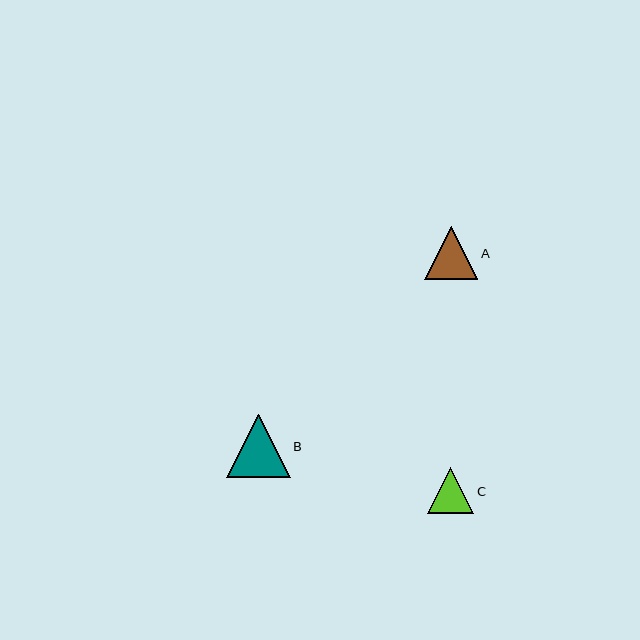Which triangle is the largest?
Triangle B is the largest with a size of approximately 64 pixels.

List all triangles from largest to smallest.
From largest to smallest: B, A, C.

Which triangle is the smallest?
Triangle C is the smallest with a size of approximately 46 pixels.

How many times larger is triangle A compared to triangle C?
Triangle A is approximately 1.2 times the size of triangle C.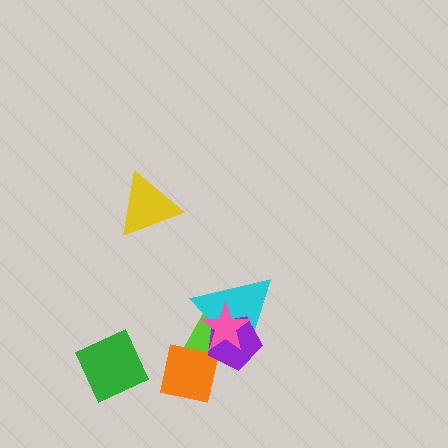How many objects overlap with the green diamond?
0 objects overlap with the green diamond.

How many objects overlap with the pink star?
3 objects overlap with the pink star.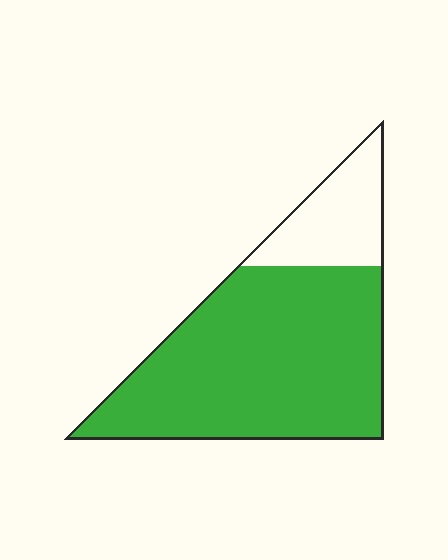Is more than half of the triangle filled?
Yes.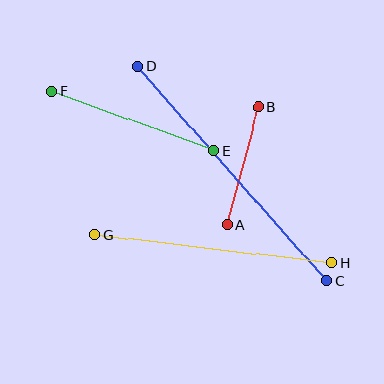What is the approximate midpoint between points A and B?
The midpoint is at approximately (243, 166) pixels.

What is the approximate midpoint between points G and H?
The midpoint is at approximately (213, 249) pixels.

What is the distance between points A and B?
The distance is approximately 121 pixels.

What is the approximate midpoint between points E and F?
The midpoint is at approximately (133, 121) pixels.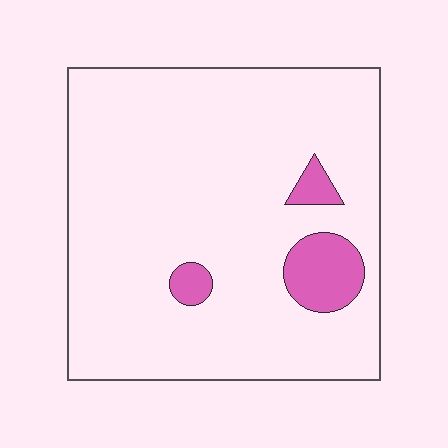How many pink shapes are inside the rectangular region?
3.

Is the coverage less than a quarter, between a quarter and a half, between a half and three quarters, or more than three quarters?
Less than a quarter.